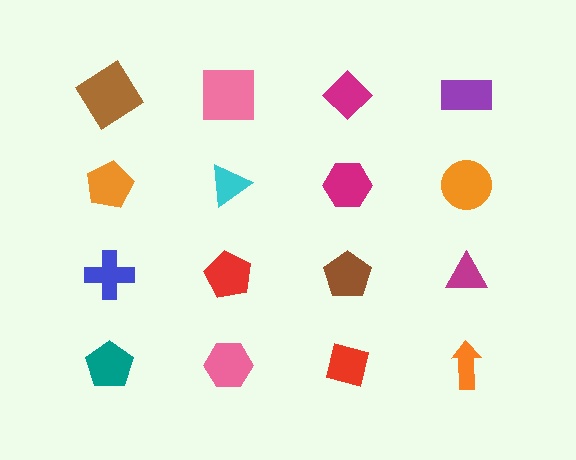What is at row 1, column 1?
A brown diamond.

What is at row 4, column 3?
A red square.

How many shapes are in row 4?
4 shapes.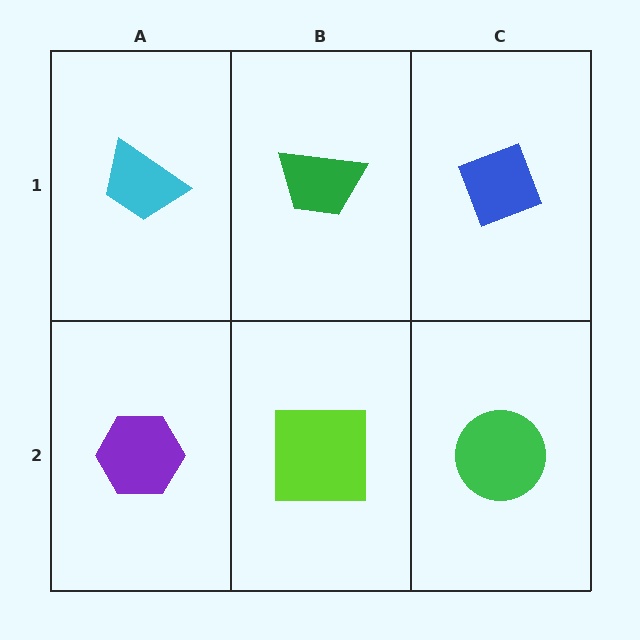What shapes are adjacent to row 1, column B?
A lime square (row 2, column B), a cyan trapezoid (row 1, column A), a blue diamond (row 1, column C).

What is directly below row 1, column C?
A green circle.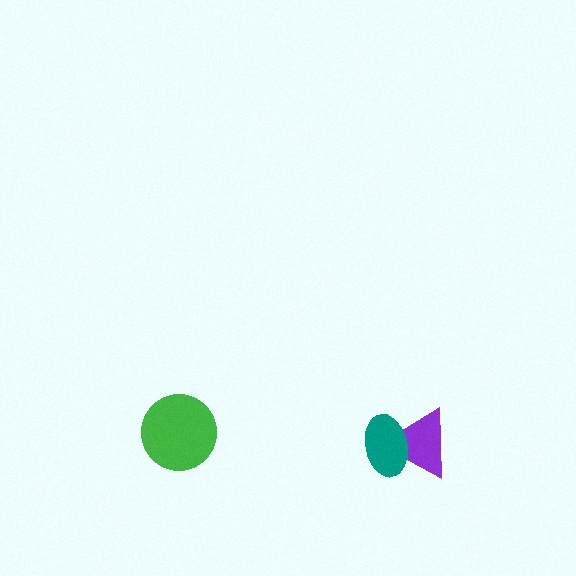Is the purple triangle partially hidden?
Yes, it is partially covered by another shape.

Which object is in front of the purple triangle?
The teal ellipse is in front of the purple triangle.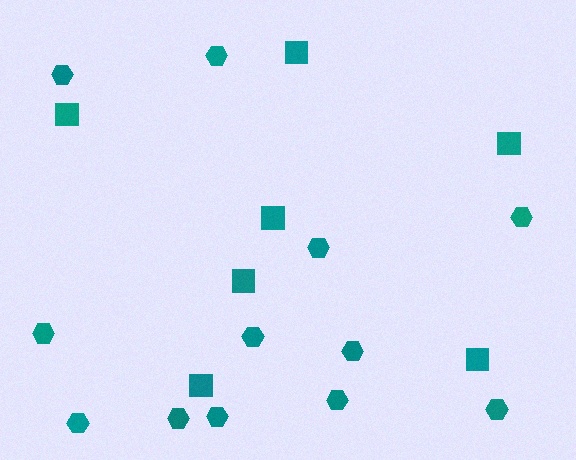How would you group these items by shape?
There are 2 groups: one group of squares (7) and one group of hexagons (12).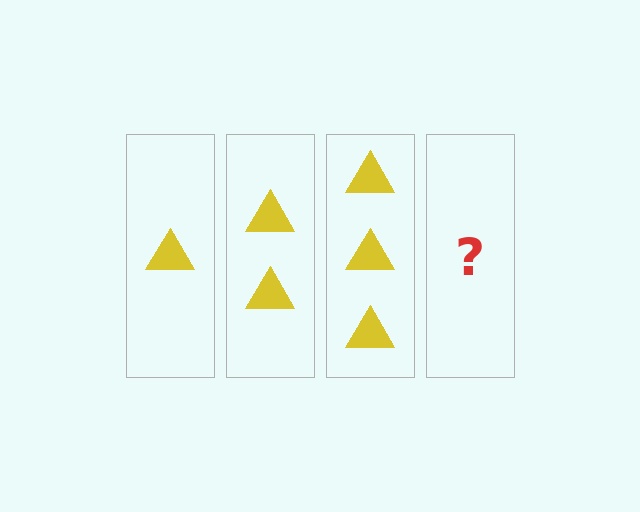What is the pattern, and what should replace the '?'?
The pattern is that each step adds one more triangle. The '?' should be 4 triangles.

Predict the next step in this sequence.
The next step is 4 triangles.